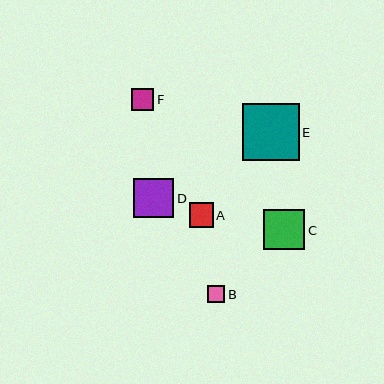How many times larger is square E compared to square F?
Square E is approximately 2.5 times the size of square F.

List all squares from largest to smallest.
From largest to smallest: E, C, D, A, F, B.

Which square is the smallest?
Square B is the smallest with a size of approximately 17 pixels.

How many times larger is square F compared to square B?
Square F is approximately 1.3 times the size of square B.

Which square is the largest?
Square E is the largest with a size of approximately 57 pixels.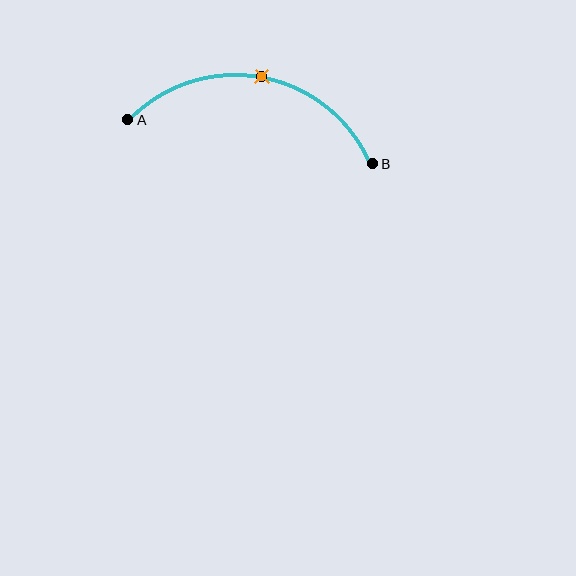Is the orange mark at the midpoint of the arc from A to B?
Yes. The orange mark lies on the arc at equal arc-length from both A and B — it is the arc midpoint.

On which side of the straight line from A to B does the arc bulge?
The arc bulges above the straight line connecting A and B.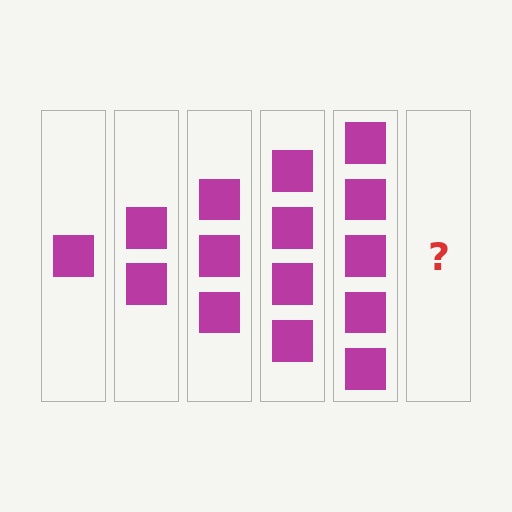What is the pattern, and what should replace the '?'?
The pattern is that each step adds one more square. The '?' should be 6 squares.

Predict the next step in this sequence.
The next step is 6 squares.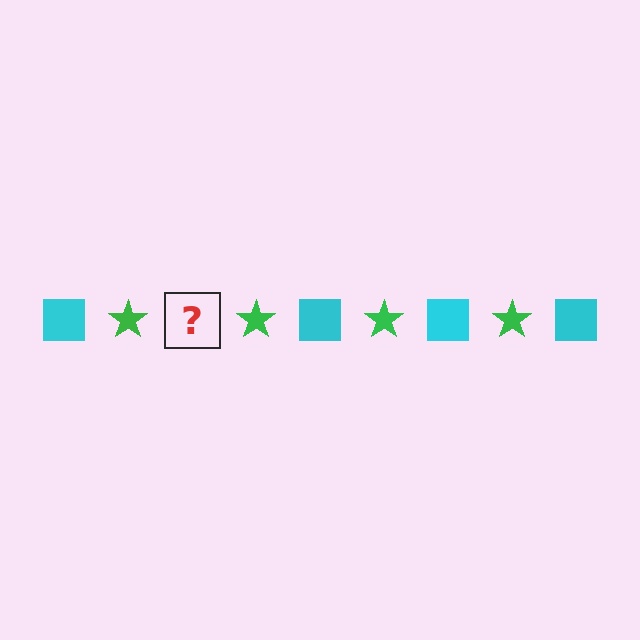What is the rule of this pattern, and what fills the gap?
The rule is that the pattern alternates between cyan square and green star. The gap should be filled with a cyan square.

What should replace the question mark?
The question mark should be replaced with a cyan square.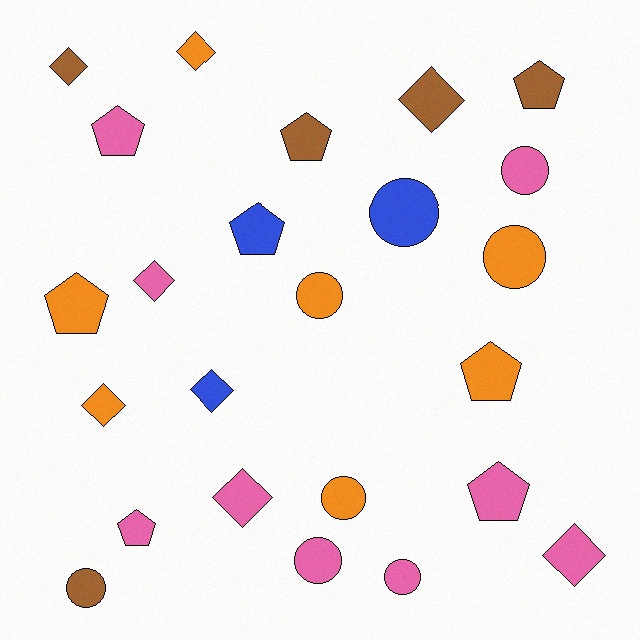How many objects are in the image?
There are 24 objects.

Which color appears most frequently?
Pink, with 9 objects.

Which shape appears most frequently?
Pentagon, with 8 objects.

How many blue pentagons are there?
There is 1 blue pentagon.